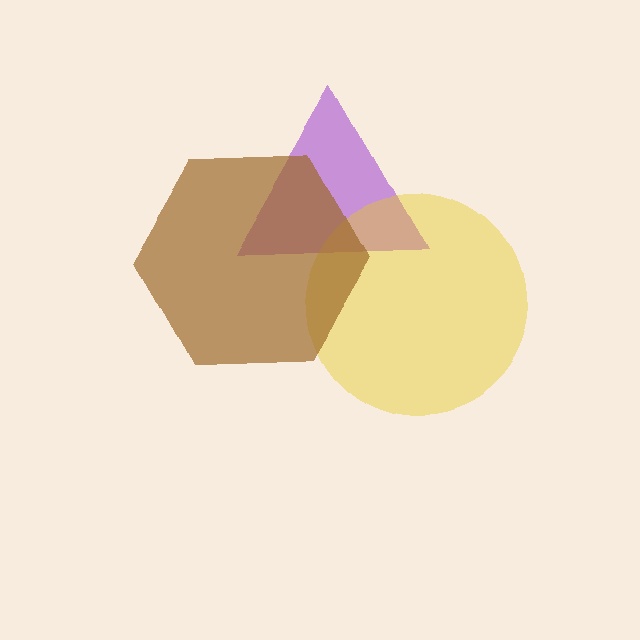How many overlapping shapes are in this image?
There are 3 overlapping shapes in the image.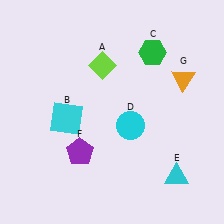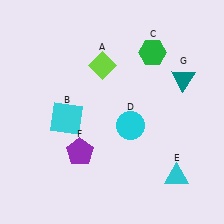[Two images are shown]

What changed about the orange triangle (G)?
In Image 1, G is orange. In Image 2, it changed to teal.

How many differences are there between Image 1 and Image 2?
There is 1 difference between the two images.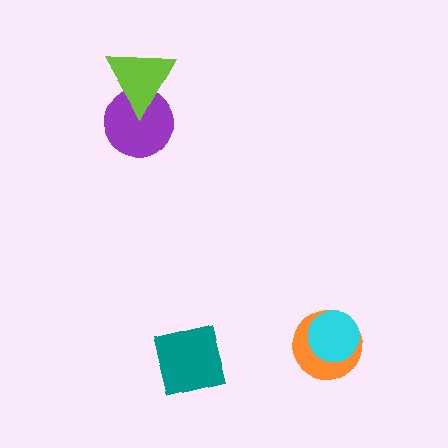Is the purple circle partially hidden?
Yes, it is partially covered by another shape.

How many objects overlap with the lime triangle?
1 object overlaps with the lime triangle.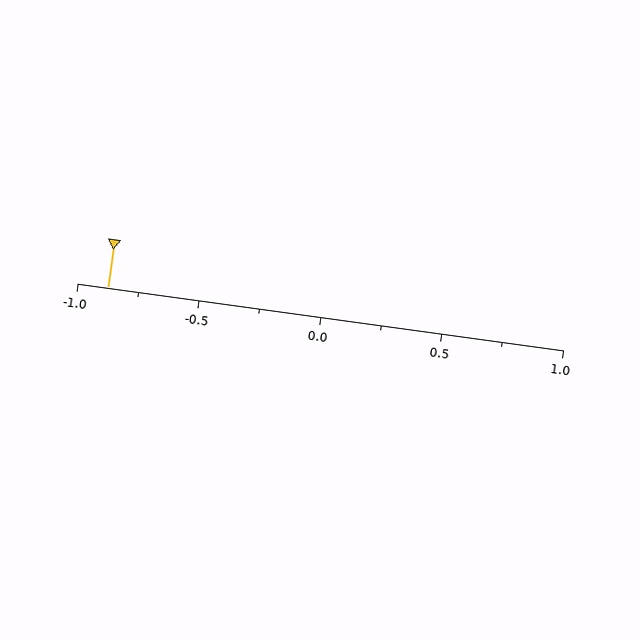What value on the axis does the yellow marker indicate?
The marker indicates approximately -0.88.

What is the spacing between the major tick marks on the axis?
The major ticks are spaced 0.5 apart.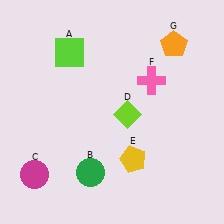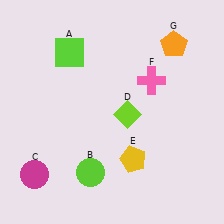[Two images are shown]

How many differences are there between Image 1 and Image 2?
There is 1 difference between the two images.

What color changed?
The circle (B) changed from green in Image 1 to lime in Image 2.